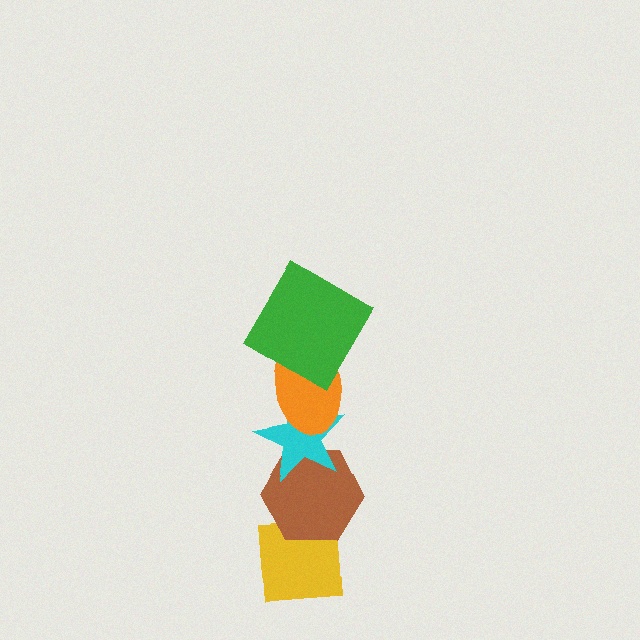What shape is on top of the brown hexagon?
The cyan star is on top of the brown hexagon.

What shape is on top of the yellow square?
The brown hexagon is on top of the yellow square.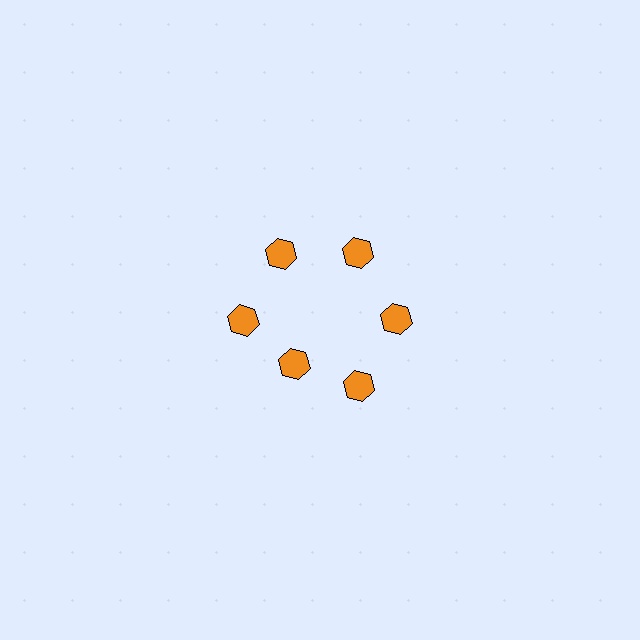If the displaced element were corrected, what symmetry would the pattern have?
It would have 6-fold rotational symmetry — the pattern would map onto itself every 60 degrees.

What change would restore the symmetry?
The symmetry would be restored by moving it outward, back onto the ring so that all 6 hexagons sit at equal angles and equal distance from the center.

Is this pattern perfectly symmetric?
No. The 6 orange hexagons are arranged in a ring, but one element near the 7 o'clock position is pulled inward toward the center, breaking the 6-fold rotational symmetry.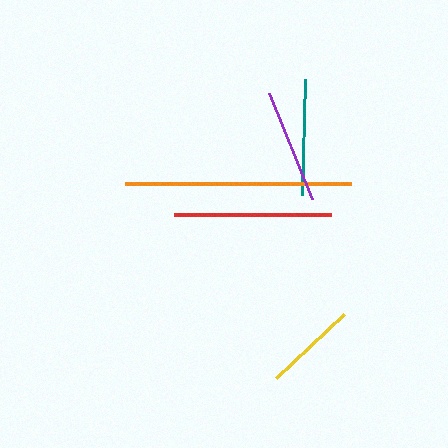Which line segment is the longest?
The orange line is the longest at approximately 225 pixels.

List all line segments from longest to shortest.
From longest to shortest: orange, red, teal, purple, yellow.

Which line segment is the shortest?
The yellow line is the shortest at approximately 94 pixels.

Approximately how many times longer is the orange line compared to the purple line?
The orange line is approximately 2.0 times the length of the purple line.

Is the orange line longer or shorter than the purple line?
The orange line is longer than the purple line.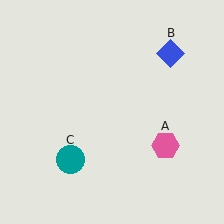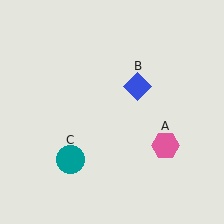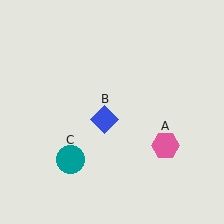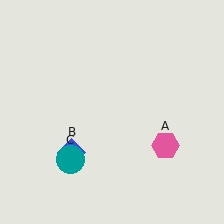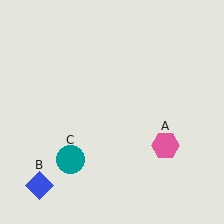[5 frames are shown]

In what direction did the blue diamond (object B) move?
The blue diamond (object B) moved down and to the left.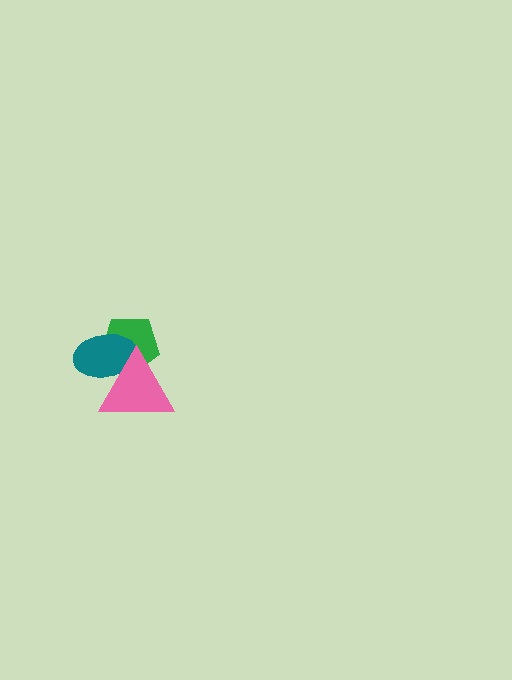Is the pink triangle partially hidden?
No, no other shape covers it.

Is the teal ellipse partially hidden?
Yes, it is partially covered by another shape.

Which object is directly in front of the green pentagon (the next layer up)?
The teal ellipse is directly in front of the green pentagon.